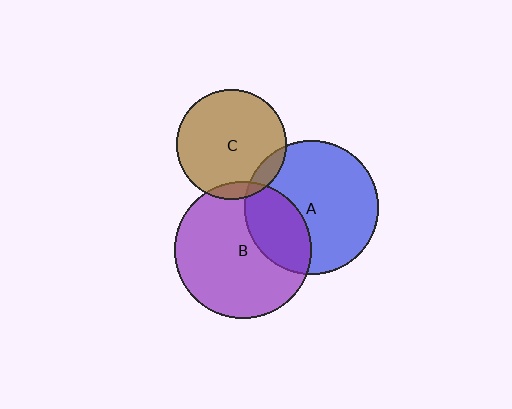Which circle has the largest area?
Circle B (purple).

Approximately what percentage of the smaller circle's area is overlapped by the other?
Approximately 10%.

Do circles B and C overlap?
Yes.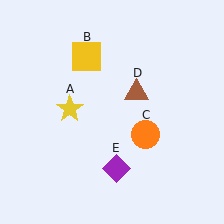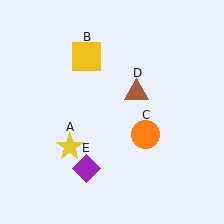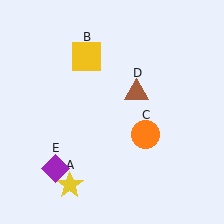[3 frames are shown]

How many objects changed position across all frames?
2 objects changed position: yellow star (object A), purple diamond (object E).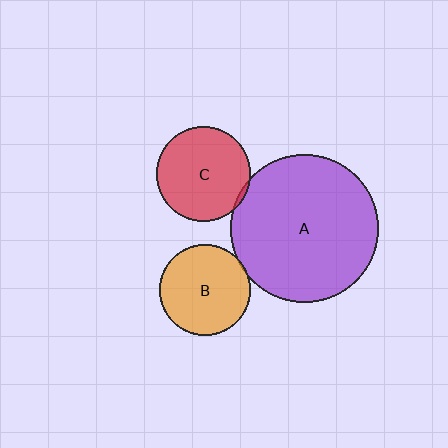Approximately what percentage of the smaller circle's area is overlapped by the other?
Approximately 5%.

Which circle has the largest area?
Circle A (purple).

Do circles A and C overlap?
Yes.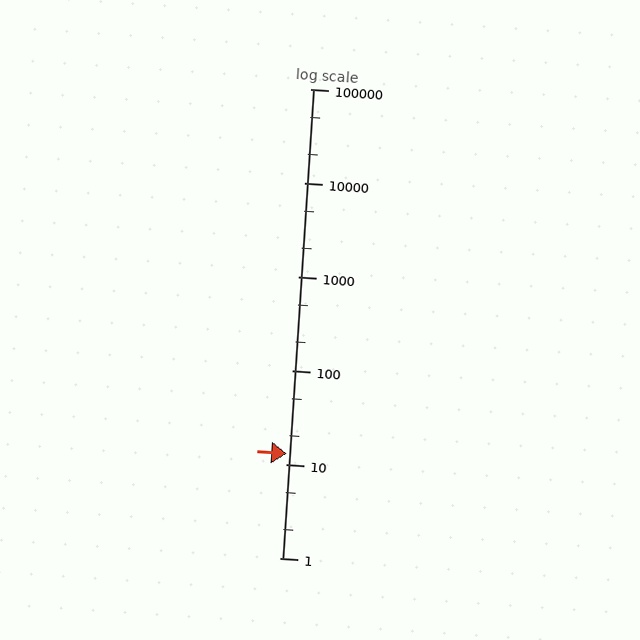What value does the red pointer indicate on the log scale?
The pointer indicates approximately 13.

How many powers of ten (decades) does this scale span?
The scale spans 5 decades, from 1 to 100000.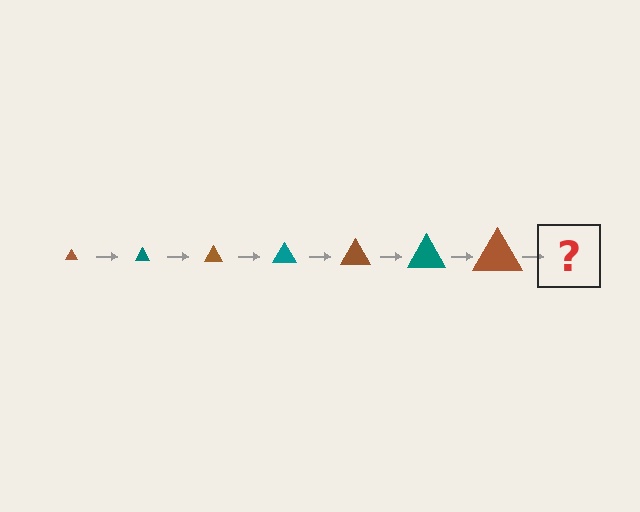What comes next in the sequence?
The next element should be a teal triangle, larger than the previous one.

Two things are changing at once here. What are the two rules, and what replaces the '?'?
The two rules are that the triangle grows larger each step and the color cycles through brown and teal. The '?' should be a teal triangle, larger than the previous one.